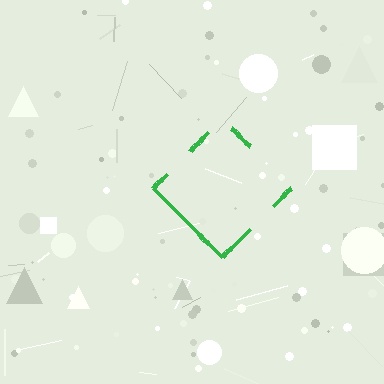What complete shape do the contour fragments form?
The contour fragments form a diamond.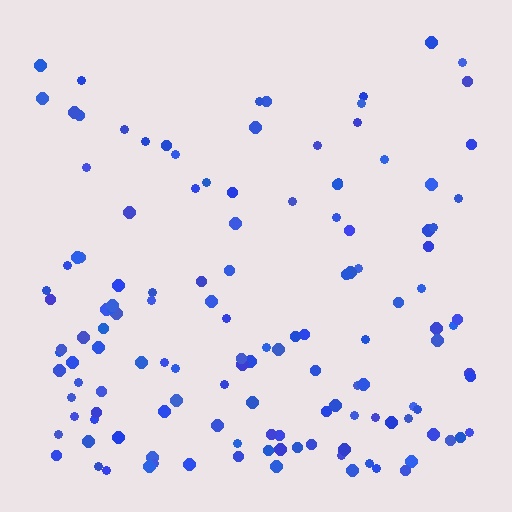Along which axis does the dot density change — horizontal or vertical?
Vertical.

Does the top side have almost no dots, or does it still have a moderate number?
Still a moderate number, just noticeably fewer than the bottom.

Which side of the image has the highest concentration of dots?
The bottom.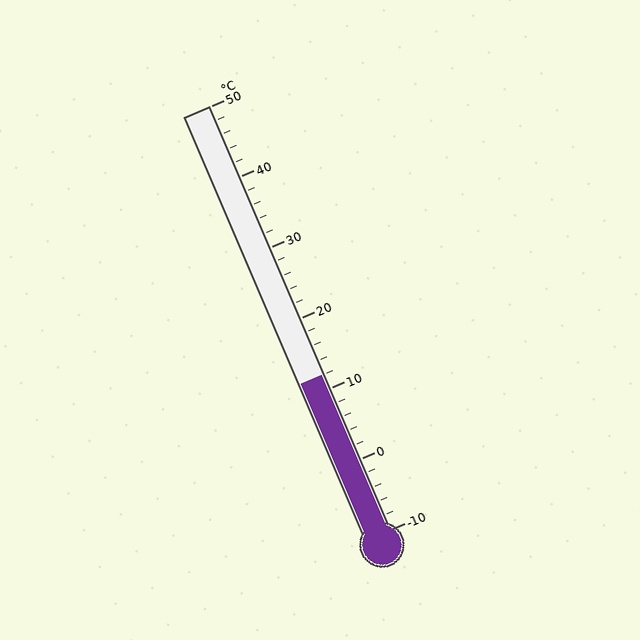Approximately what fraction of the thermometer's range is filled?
The thermometer is filled to approximately 35% of its range.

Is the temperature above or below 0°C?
The temperature is above 0°C.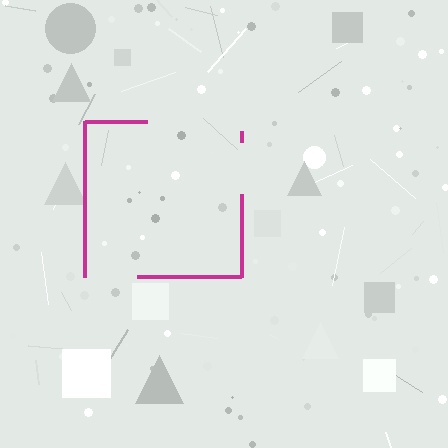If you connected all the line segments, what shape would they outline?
They would outline a square.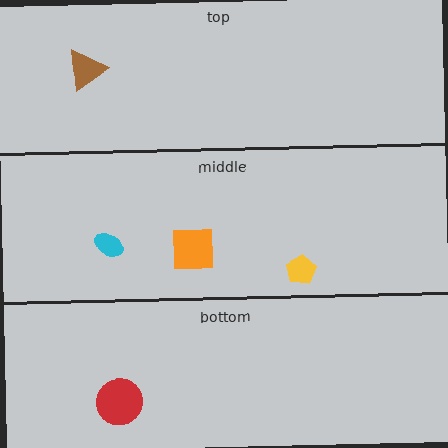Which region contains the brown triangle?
The top region.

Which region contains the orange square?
The middle region.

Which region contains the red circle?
The bottom region.